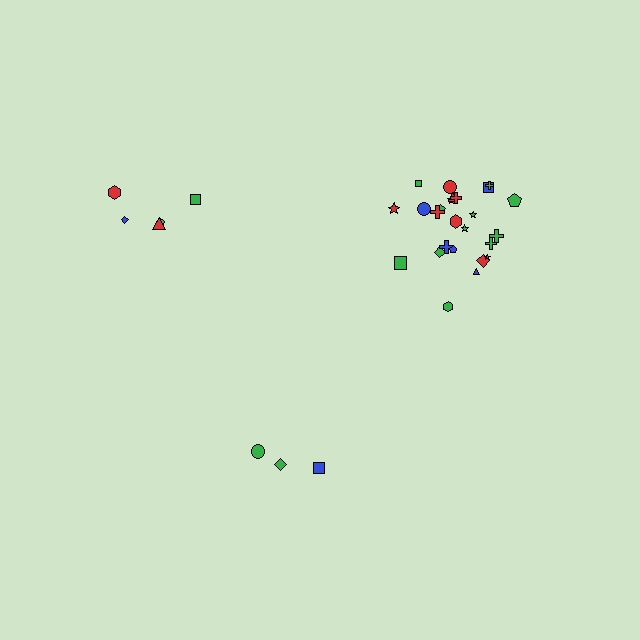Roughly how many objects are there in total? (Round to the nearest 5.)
Roughly 35 objects in total.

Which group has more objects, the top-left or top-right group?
The top-right group.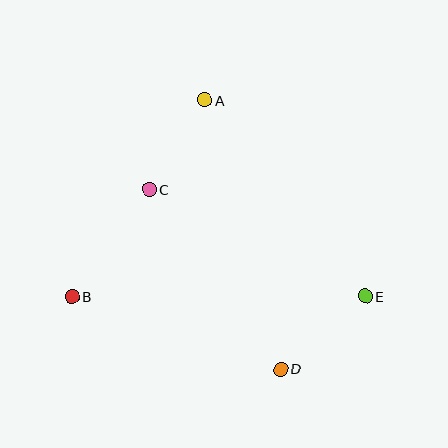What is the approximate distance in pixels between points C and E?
The distance between C and E is approximately 241 pixels.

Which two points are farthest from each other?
Points B and E are farthest from each other.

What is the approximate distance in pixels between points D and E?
The distance between D and E is approximately 112 pixels.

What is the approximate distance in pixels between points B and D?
The distance between B and D is approximately 221 pixels.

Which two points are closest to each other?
Points A and C are closest to each other.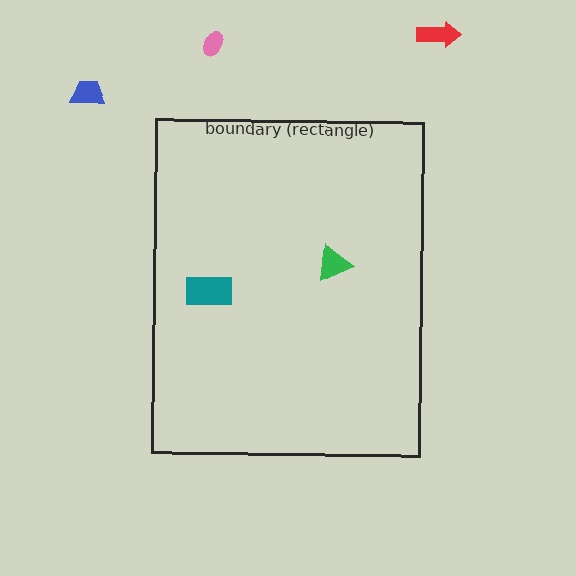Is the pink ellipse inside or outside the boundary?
Outside.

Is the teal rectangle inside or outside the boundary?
Inside.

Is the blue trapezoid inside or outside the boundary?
Outside.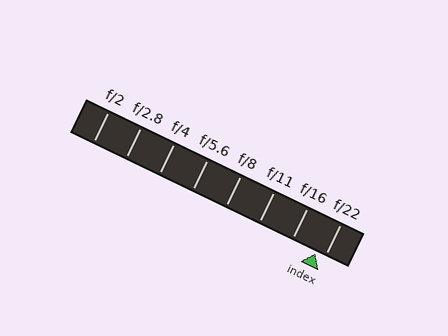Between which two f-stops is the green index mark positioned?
The index mark is between f/16 and f/22.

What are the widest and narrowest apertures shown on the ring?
The widest aperture shown is f/2 and the narrowest is f/22.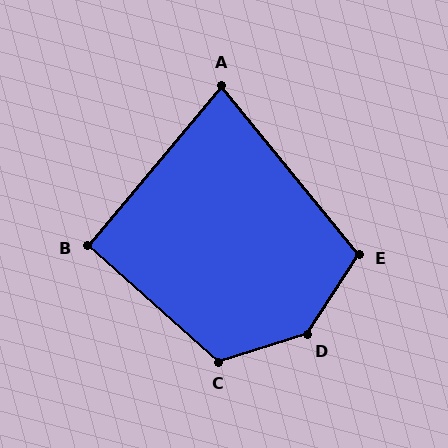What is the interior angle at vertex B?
Approximately 92 degrees (approximately right).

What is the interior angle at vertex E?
Approximately 108 degrees (obtuse).